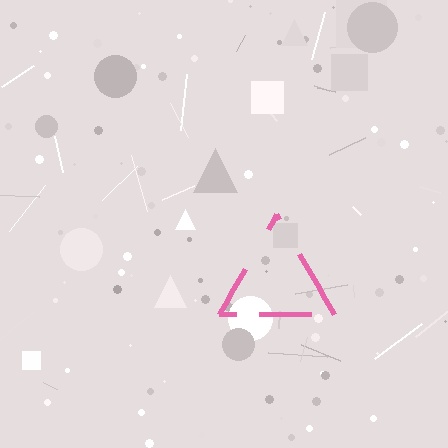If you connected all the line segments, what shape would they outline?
They would outline a triangle.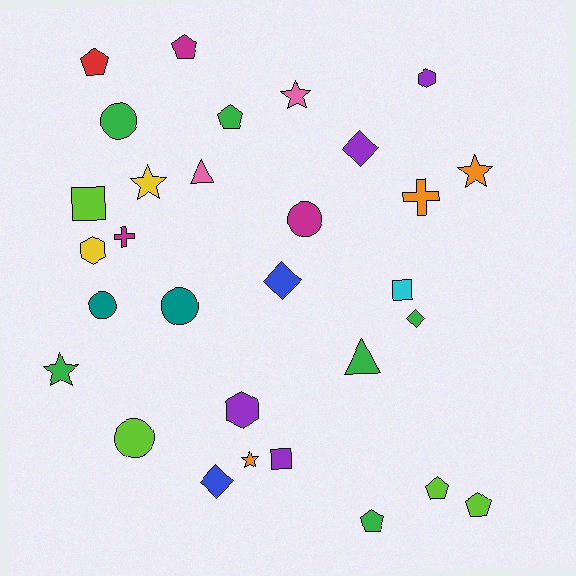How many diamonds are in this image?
There are 4 diamonds.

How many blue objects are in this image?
There are 2 blue objects.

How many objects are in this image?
There are 30 objects.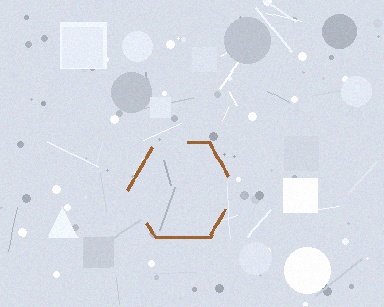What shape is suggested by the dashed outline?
The dashed outline suggests a hexagon.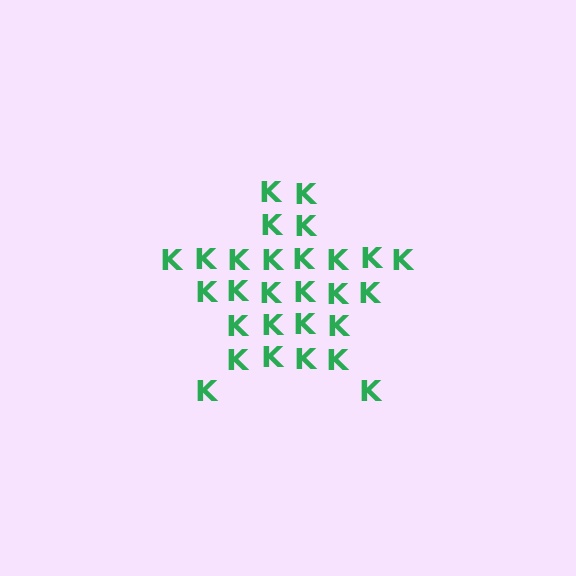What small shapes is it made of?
It is made of small letter K's.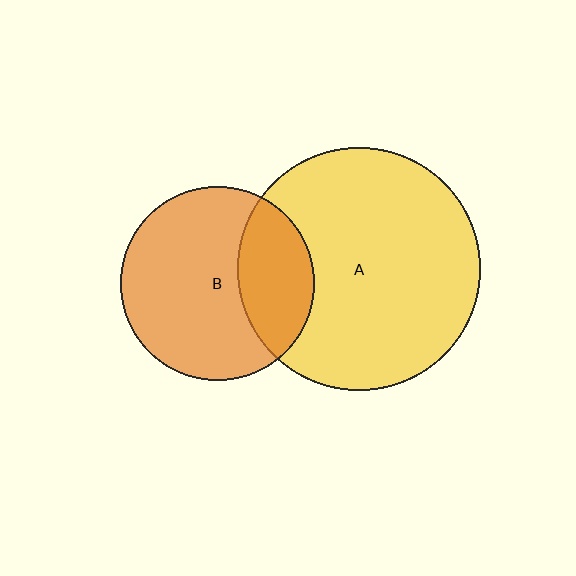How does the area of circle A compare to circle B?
Approximately 1.6 times.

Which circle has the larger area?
Circle A (yellow).